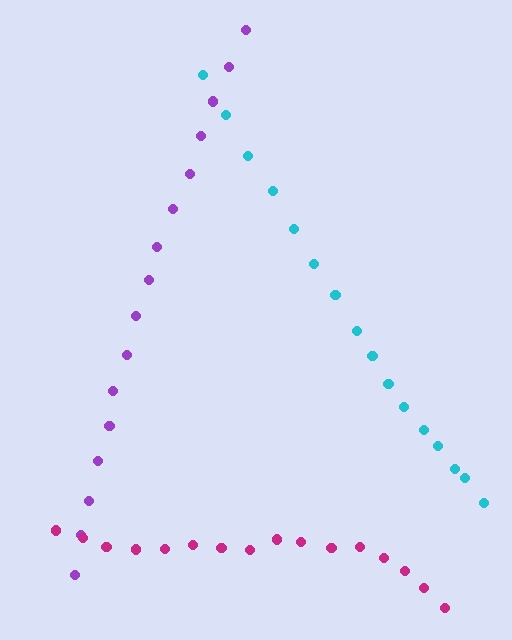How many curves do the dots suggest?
There are 3 distinct paths.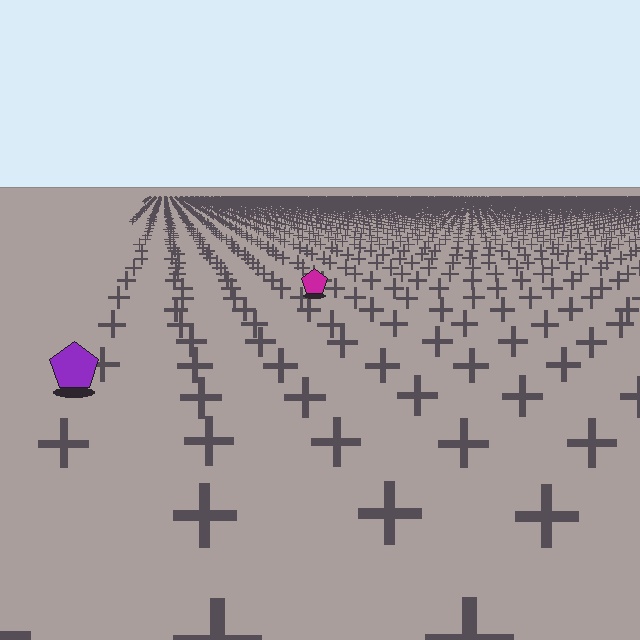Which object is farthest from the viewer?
The magenta pentagon is farthest from the viewer. It appears smaller and the ground texture around it is denser.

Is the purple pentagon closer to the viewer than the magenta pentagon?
Yes. The purple pentagon is closer — you can tell from the texture gradient: the ground texture is coarser near it.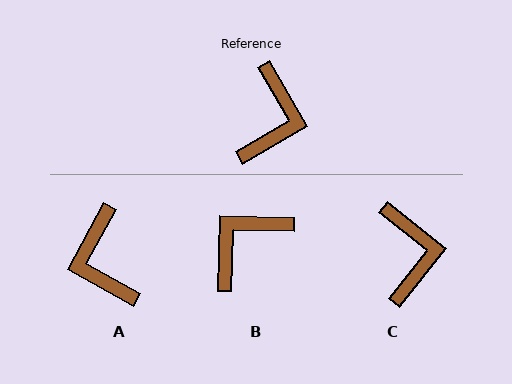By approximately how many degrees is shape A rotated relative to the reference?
Approximately 149 degrees clockwise.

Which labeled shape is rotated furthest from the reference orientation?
A, about 149 degrees away.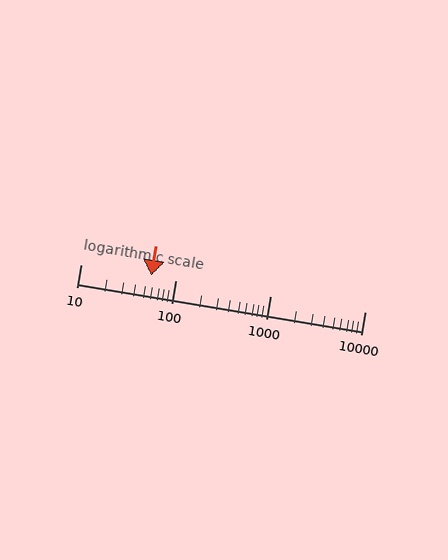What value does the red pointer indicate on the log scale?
The pointer indicates approximately 55.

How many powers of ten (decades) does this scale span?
The scale spans 3 decades, from 10 to 10000.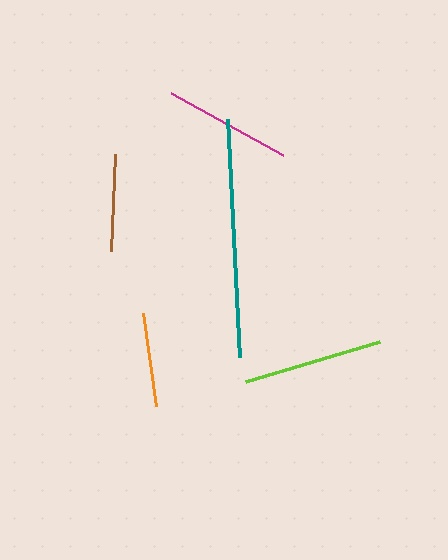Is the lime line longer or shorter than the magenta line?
The lime line is longer than the magenta line.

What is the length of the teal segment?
The teal segment is approximately 238 pixels long.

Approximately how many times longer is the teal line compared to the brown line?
The teal line is approximately 2.4 times the length of the brown line.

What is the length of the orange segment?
The orange segment is approximately 94 pixels long.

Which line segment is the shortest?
The orange line is the shortest at approximately 94 pixels.